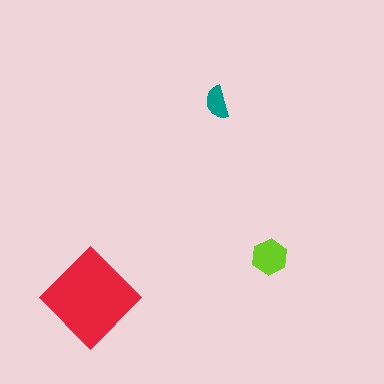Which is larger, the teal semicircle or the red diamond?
The red diamond.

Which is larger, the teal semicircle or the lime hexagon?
The lime hexagon.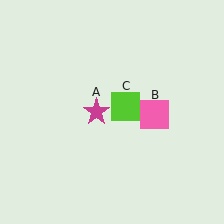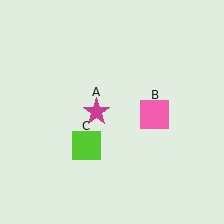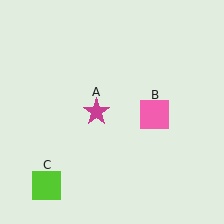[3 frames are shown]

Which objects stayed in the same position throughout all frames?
Magenta star (object A) and pink square (object B) remained stationary.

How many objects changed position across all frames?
1 object changed position: lime square (object C).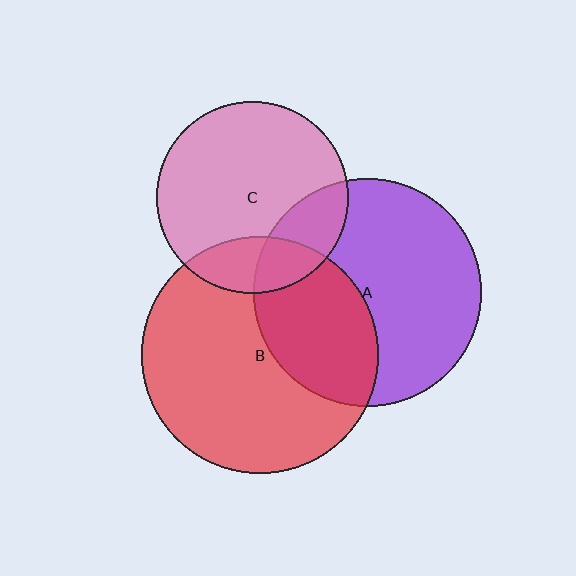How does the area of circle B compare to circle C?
Approximately 1.5 times.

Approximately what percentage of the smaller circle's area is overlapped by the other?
Approximately 20%.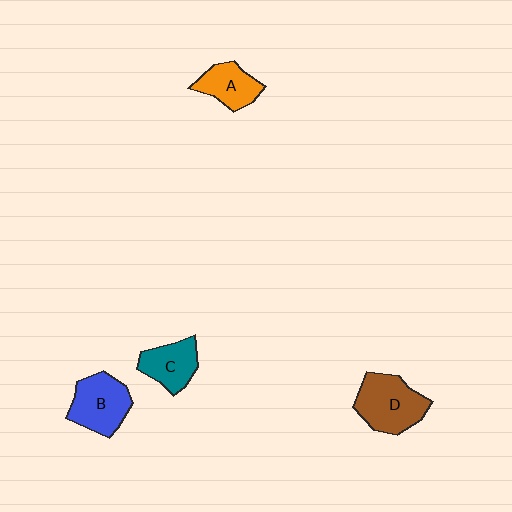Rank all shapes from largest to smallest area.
From largest to smallest: D (brown), B (blue), C (teal), A (orange).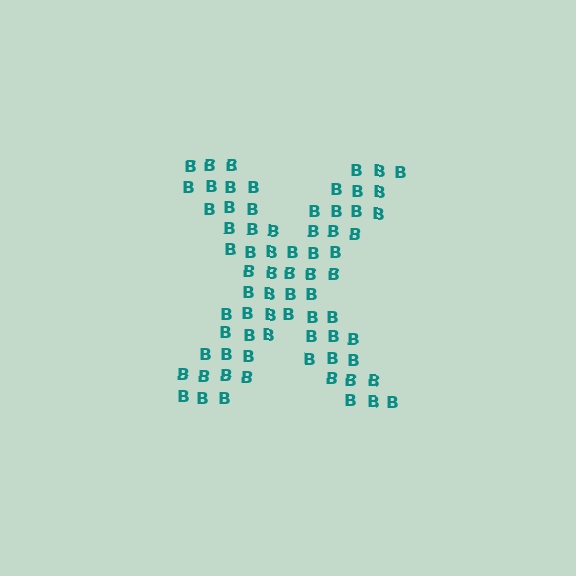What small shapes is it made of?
It is made of small letter B's.